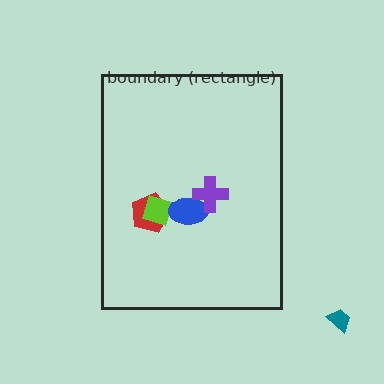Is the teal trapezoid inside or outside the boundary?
Outside.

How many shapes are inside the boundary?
4 inside, 1 outside.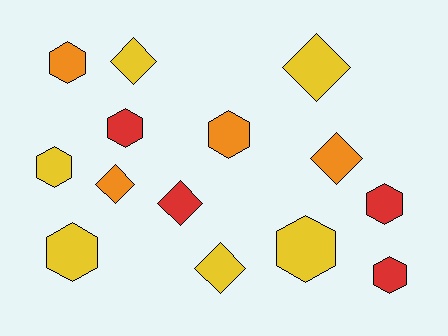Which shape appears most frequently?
Hexagon, with 8 objects.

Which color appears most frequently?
Yellow, with 6 objects.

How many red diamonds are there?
There is 1 red diamond.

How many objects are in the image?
There are 14 objects.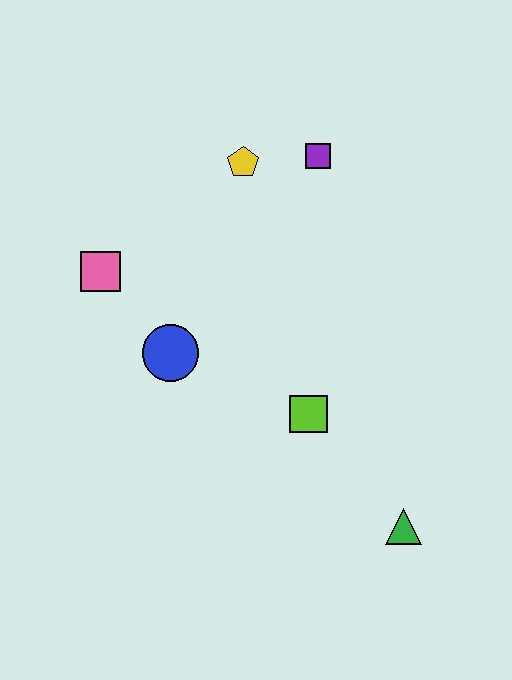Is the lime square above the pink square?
No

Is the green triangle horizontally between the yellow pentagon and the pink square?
No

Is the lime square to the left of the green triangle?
Yes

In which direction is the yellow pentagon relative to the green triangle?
The yellow pentagon is above the green triangle.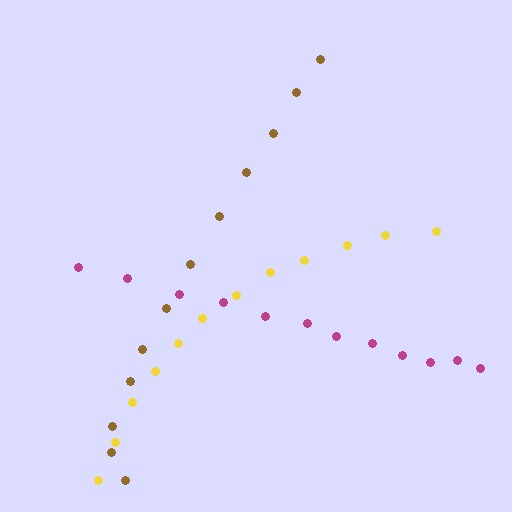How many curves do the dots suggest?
There are 3 distinct paths.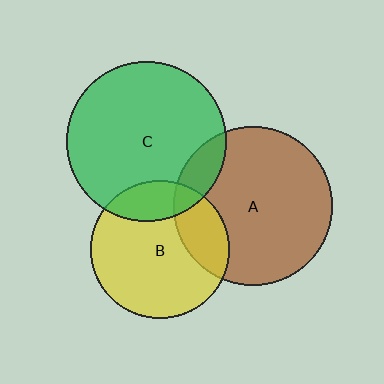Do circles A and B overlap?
Yes.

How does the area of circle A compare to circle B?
Approximately 1.3 times.